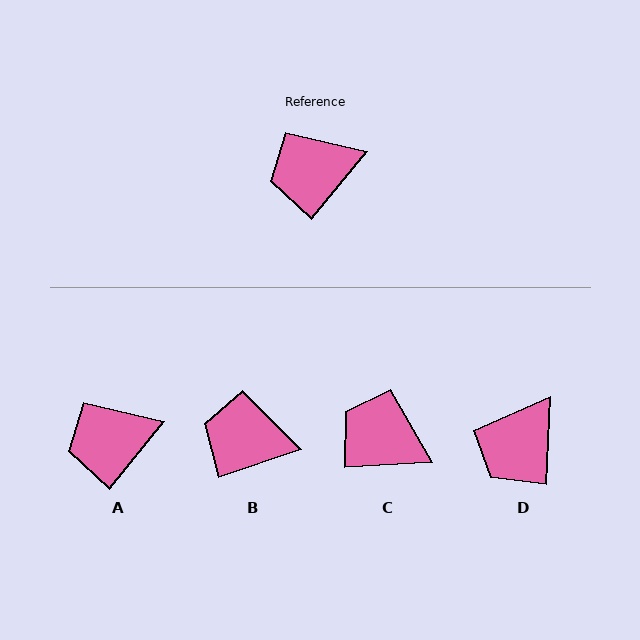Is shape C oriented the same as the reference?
No, it is off by about 47 degrees.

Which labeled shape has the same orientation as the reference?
A.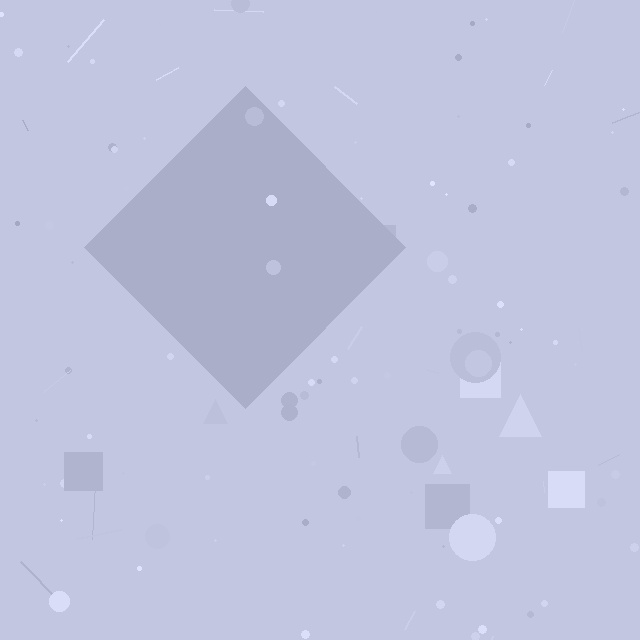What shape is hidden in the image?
A diamond is hidden in the image.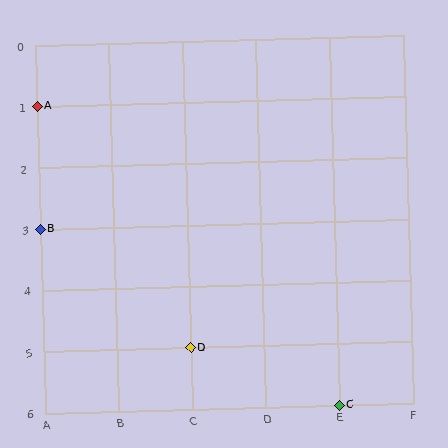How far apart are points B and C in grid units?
Points B and C are 4 columns and 3 rows apart (about 5.0 grid units diagonally).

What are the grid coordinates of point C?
Point C is at grid coordinates (E, 6).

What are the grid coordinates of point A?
Point A is at grid coordinates (A, 1).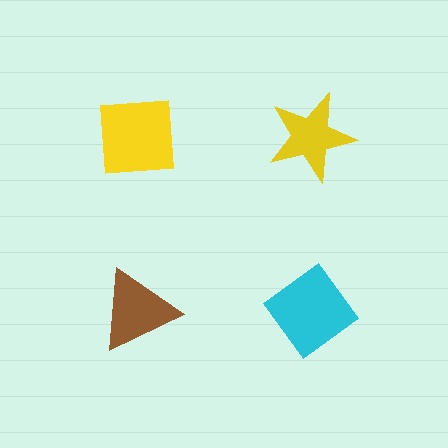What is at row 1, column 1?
A yellow square.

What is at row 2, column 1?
A brown triangle.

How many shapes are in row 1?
2 shapes.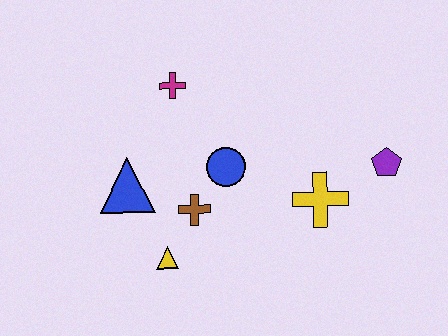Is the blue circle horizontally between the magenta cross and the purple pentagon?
Yes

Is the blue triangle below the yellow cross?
No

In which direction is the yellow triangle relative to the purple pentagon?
The yellow triangle is to the left of the purple pentagon.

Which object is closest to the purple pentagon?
The yellow cross is closest to the purple pentagon.